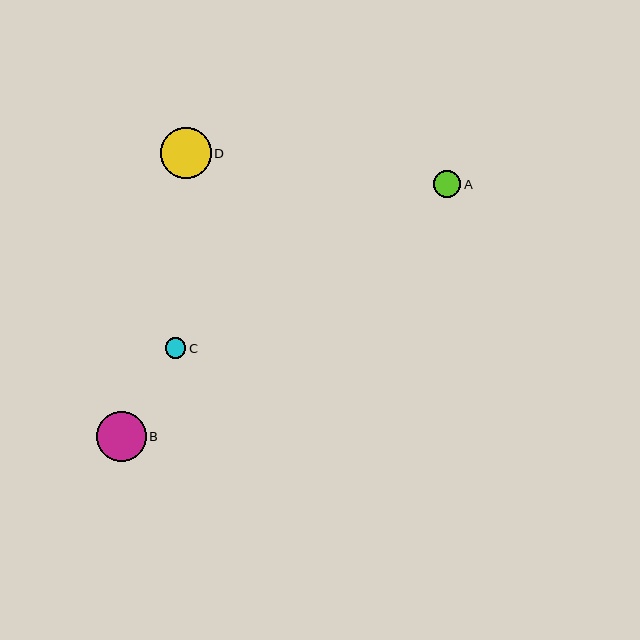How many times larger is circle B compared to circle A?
Circle B is approximately 1.8 times the size of circle A.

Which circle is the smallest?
Circle C is the smallest with a size of approximately 21 pixels.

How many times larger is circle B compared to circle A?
Circle B is approximately 1.8 times the size of circle A.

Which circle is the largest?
Circle D is the largest with a size of approximately 51 pixels.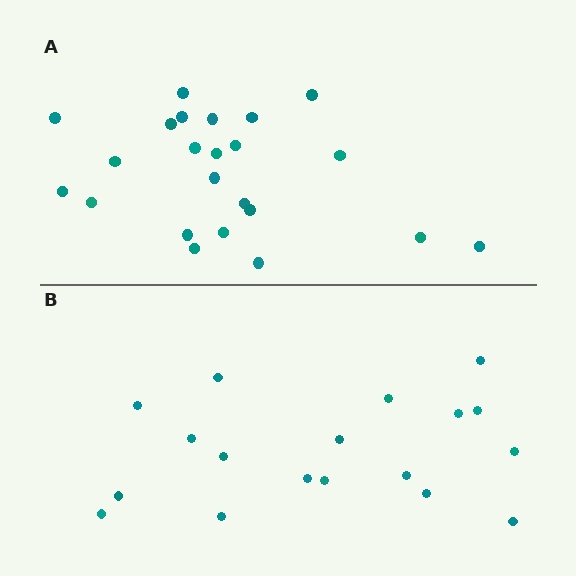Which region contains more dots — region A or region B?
Region A (the top region) has more dots.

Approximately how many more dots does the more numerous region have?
Region A has about 5 more dots than region B.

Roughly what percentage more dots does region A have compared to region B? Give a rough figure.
About 30% more.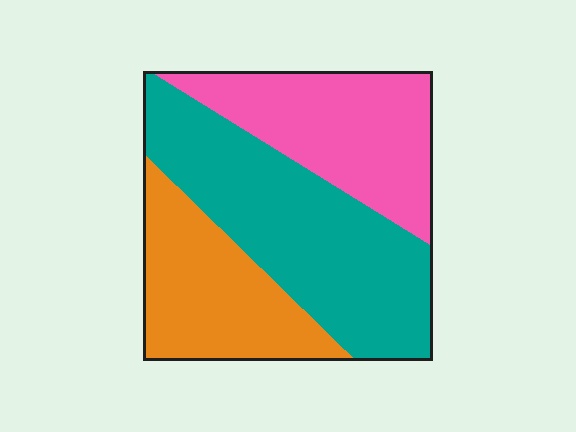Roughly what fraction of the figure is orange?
Orange covers roughly 25% of the figure.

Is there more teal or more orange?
Teal.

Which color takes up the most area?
Teal, at roughly 45%.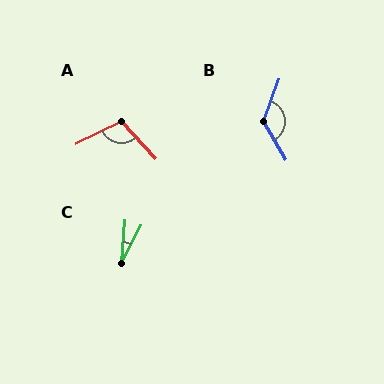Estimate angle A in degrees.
Approximately 106 degrees.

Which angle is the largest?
B, at approximately 130 degrees.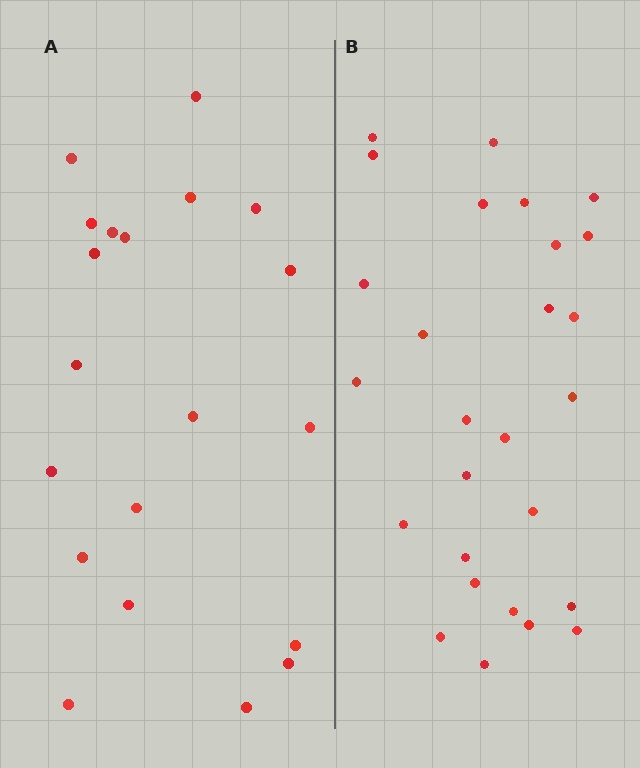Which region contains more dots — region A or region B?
Region B (the right region) has more dots.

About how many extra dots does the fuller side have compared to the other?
Region B has roughly 8 or so more dots than region A.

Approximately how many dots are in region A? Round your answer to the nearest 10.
About 20 dots.